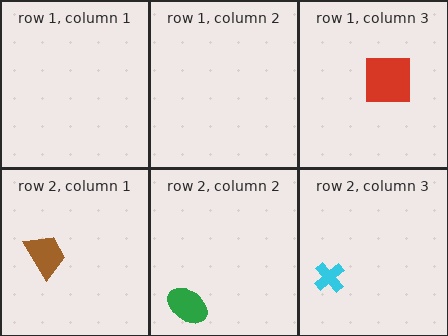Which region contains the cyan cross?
The row 2, column 3 region.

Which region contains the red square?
The row 1, column 3 region.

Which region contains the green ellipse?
The row 2, column 2 region.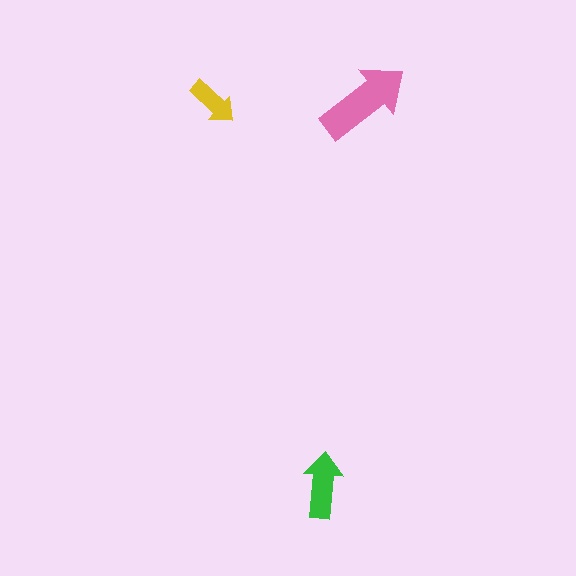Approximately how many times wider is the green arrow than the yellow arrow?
About 1.5 times wider.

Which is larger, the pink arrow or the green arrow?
The pink one.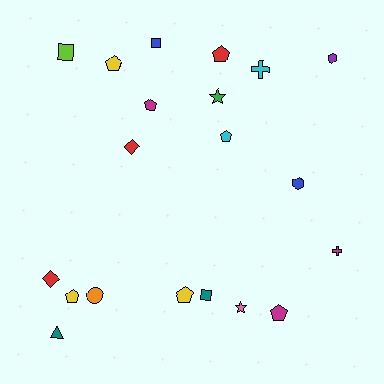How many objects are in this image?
There are 20 objects.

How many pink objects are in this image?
There is 1 pink object.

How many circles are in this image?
There is 1 circle.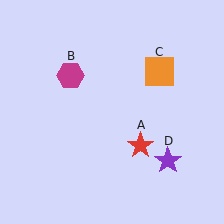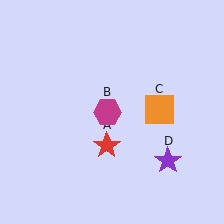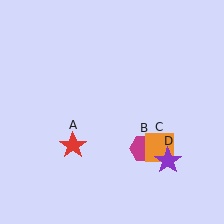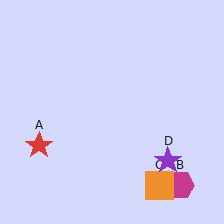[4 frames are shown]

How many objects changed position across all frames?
3 objects changed position: red star (object A), magenta hexagon (object B), orange square (object C).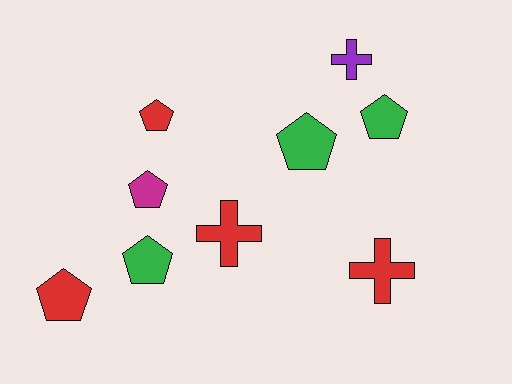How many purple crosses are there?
There is 1 purple cross.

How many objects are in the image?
There are 9 objects.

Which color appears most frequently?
Red, with 4 objects.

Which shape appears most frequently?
Pentagon, with 6 objects.